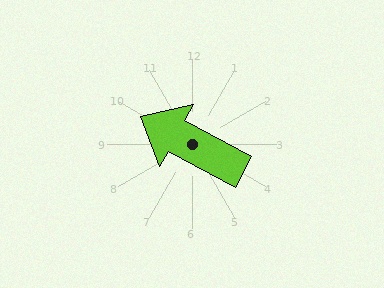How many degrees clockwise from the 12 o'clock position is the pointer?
Approximately 298 degrees.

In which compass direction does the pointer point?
Northwest.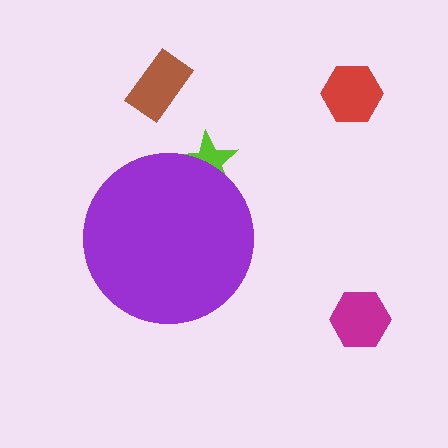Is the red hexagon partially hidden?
No, the red hexagon is fully visible.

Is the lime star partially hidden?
Yes, the lime star is partially hidden behind the purple circle.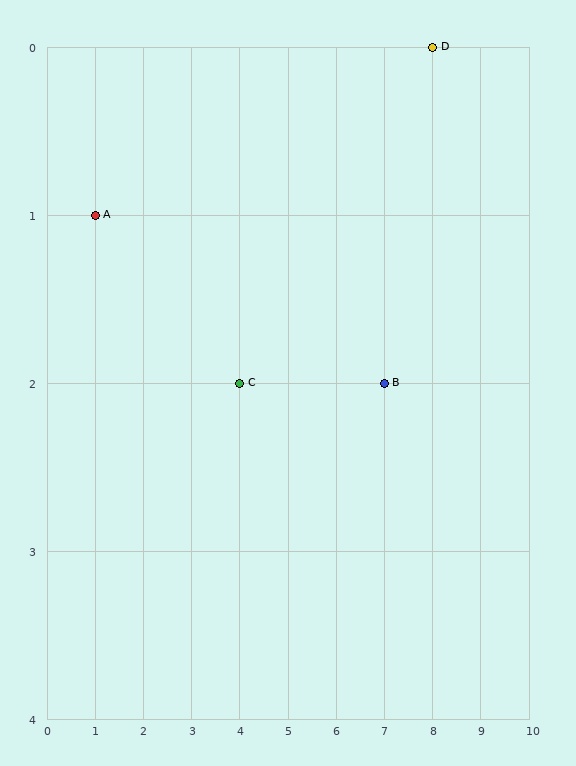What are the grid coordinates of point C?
Point C is at grid coordinates (4, 2).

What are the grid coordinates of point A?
Point A is at grid coordinates (1, 1).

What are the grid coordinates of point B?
Point B is at grid coordinates (7, 2).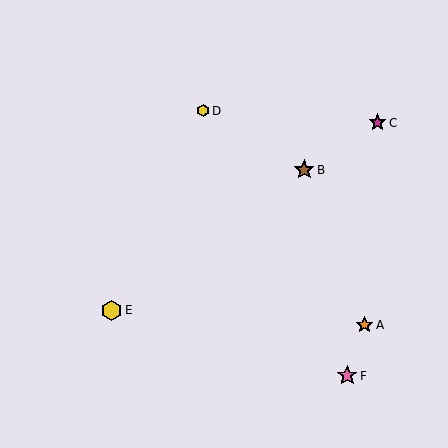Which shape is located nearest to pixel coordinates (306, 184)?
The brown star (labeled B) at (304, 170) is nearest to that location.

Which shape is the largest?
The yellow hexagon (labeled E) is the largest.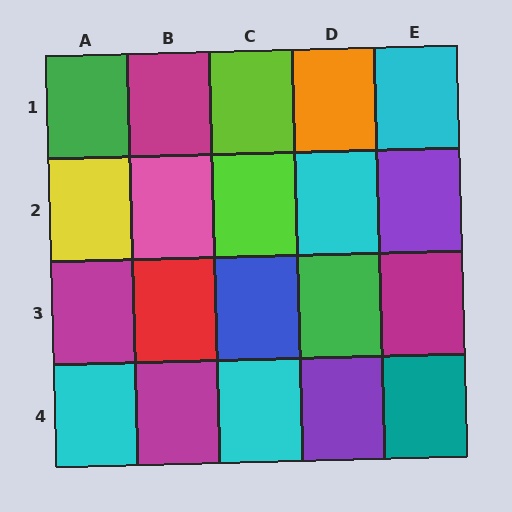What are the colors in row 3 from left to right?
Magenta, red, blue, green, magenta.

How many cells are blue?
1 cell is blue.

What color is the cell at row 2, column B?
Pink.